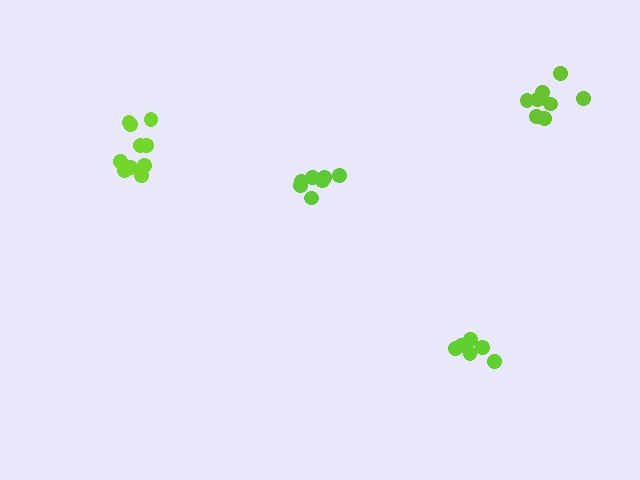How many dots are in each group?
Group 1: 10 dots, Group 2: 8 dots, Group 3: 6 dots, Group 4: 7 dots (31 total).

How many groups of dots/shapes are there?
There are 4 groups.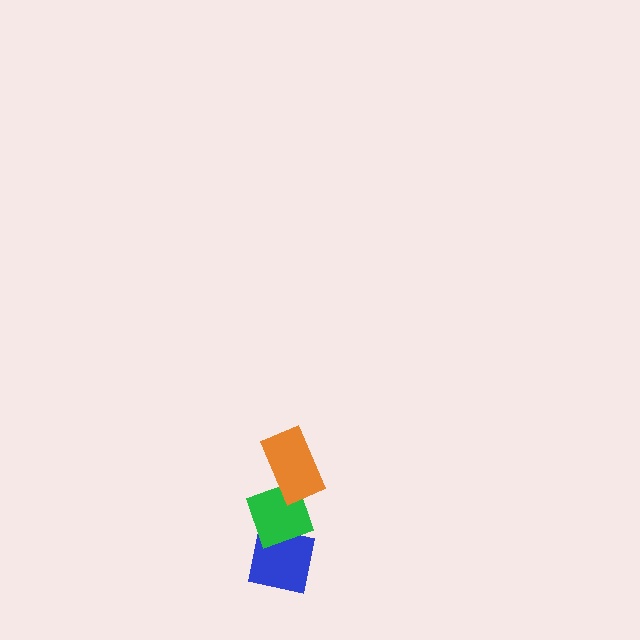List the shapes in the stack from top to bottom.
From top to bottom: the orange rectangle, the green diamond, the blue square.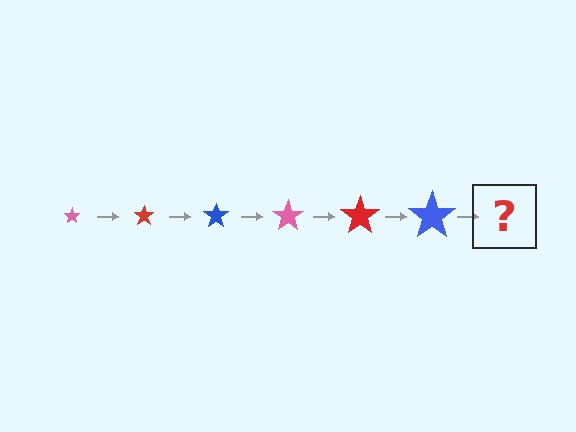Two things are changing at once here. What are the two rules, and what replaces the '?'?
The two rules are that the star grows larger each step and the color cycles through pink, red, and blue. The '?' should be a pink star, larger than the previous one.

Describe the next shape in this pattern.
It should be a pink star, larger than the previous one.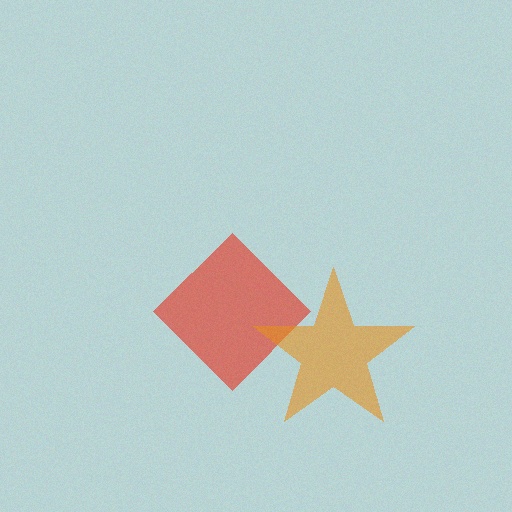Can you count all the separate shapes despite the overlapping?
Yes, there are 2 separate shapes.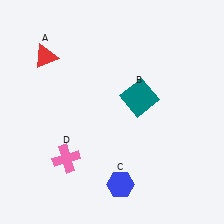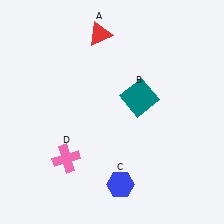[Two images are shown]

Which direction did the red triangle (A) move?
The red triangle (A) moved right.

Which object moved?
The red triangle (A) moved right.